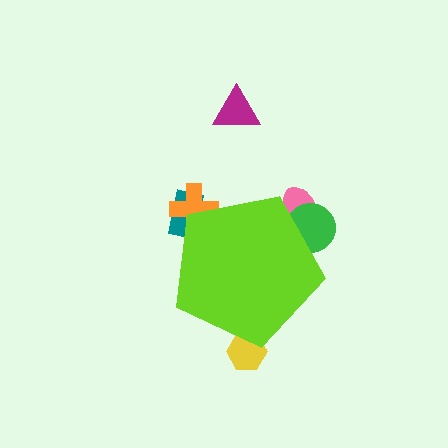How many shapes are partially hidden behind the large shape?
5 shapes are partially hidden.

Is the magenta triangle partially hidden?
No, the magenta triangle is fully visible.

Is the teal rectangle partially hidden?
Yes, the teal rectangle is partially hidden behind the lime pentagon.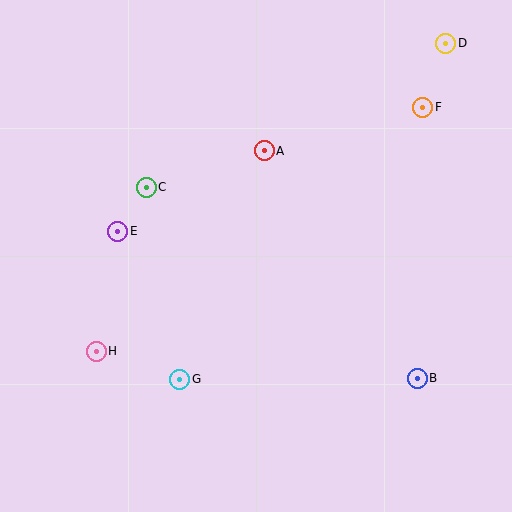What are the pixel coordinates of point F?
Point F is at (423, 107).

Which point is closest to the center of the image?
Point A at (264, 151) is closest to the center.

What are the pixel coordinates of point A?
Point A is at (264, 151).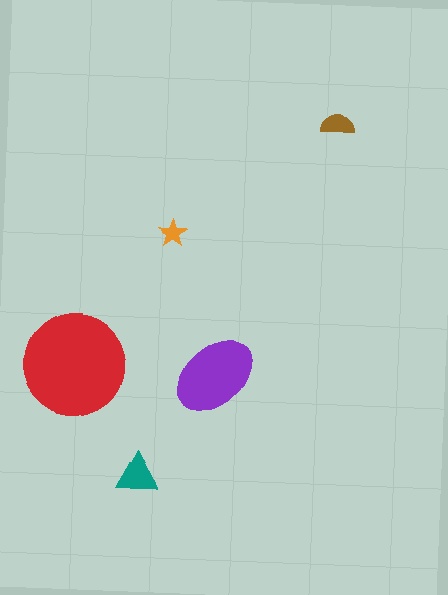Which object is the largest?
The red circle.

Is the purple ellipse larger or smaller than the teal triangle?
Larger.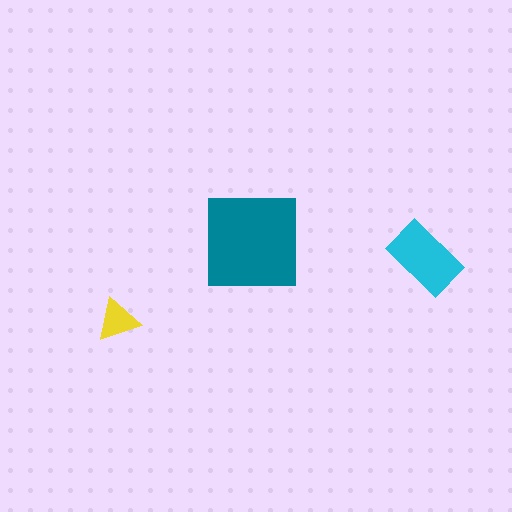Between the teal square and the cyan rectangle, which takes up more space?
The teal square.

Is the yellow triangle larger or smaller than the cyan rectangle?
Smaller.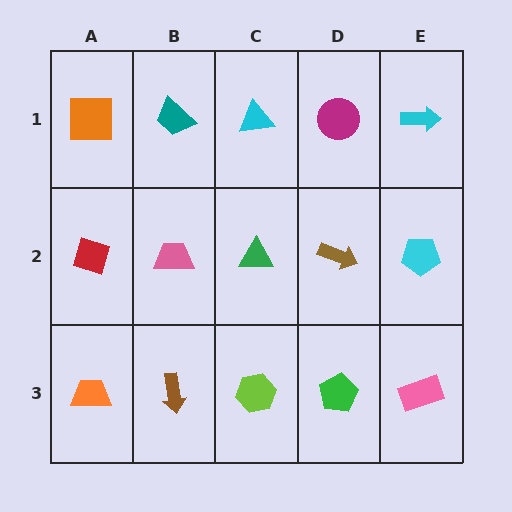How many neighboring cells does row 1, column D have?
3.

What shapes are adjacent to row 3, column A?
A red diamond (row 2, column A), a brown arrow (row 3, column B).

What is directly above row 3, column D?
A brown arrow.